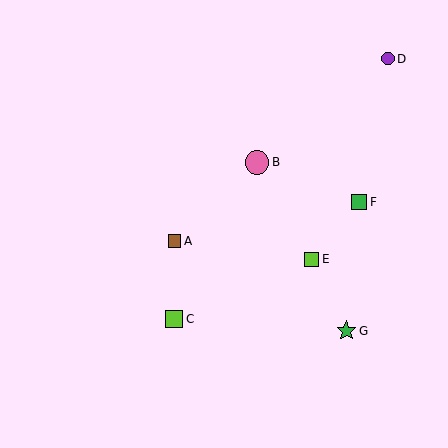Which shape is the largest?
The pink circle (labeled B) is the largest.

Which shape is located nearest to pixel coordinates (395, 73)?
The purple circle (labeled D) at (388, 59) is nearest to that location.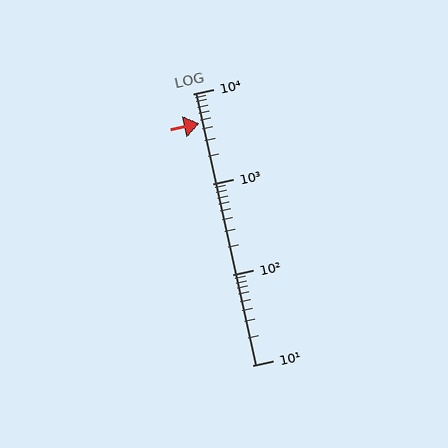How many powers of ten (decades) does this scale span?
The scale spans 3 decades, from 10 to 10000.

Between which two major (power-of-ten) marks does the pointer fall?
The pointer is between 1000 and 10000.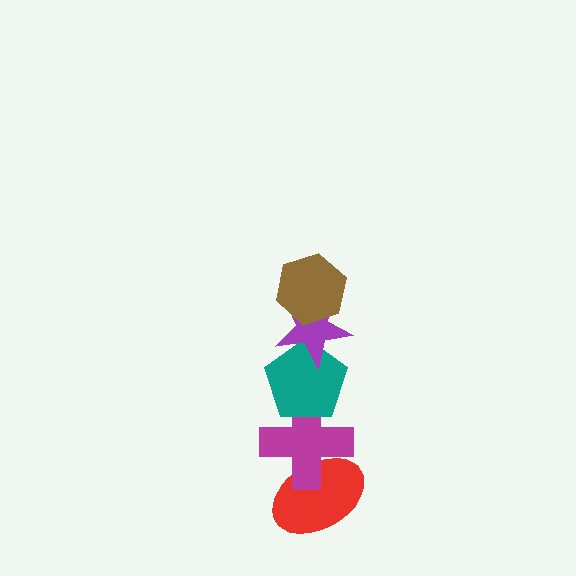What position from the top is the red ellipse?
The red ellipse is 5th from the top.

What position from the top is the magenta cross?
The magenta cross is 4th from the top.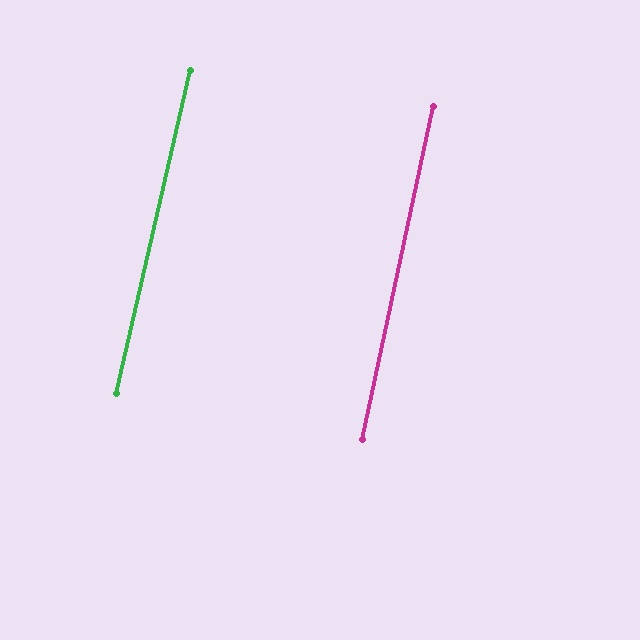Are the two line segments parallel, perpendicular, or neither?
Parallel — their directions differ by only 0.8°.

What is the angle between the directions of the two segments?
Approximately 1 degree.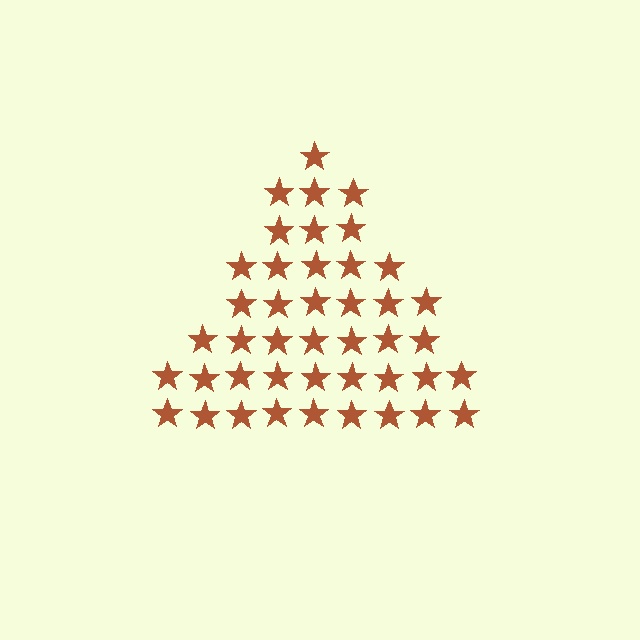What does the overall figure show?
The overall figure shows a triangle.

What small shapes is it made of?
It is made of small stars.